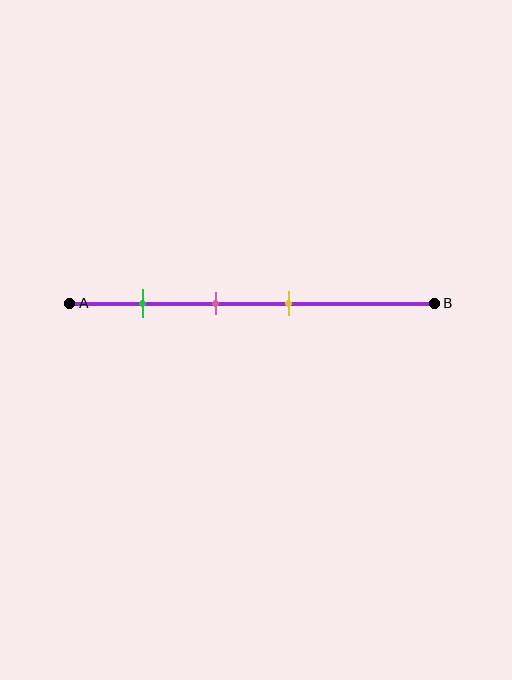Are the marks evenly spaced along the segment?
Yes, the marks are approximately evenly spaced.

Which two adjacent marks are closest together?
The pink and yellow marks are the closest adjacent pair.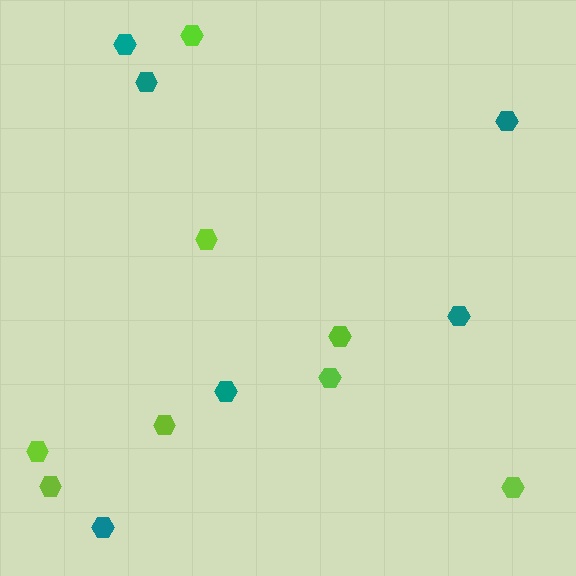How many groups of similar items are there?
There are 2 groups: one group of lime hexagons (8) and one group of teal hexagons (6).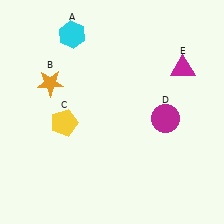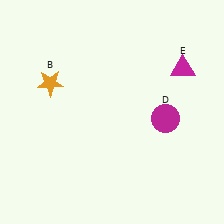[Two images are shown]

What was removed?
The yellow pentagon (C), the cyan hexagon (A) were removed in Image 2.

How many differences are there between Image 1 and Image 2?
There are 2 differences between the two images.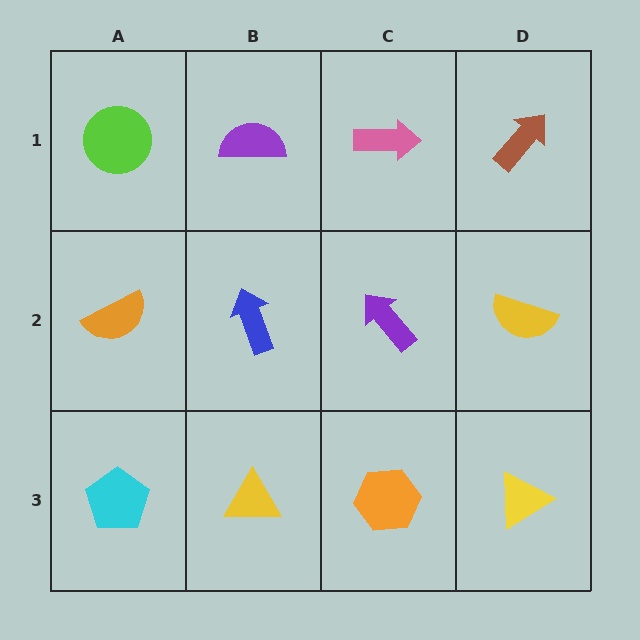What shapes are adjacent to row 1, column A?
An orange semicircle (row 2, column A), a purple semicircle (row 1, column B).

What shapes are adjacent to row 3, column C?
A purple arrow (row 2, column C), a yellow triangle (row 3, column B), a yellow triangle (row 3, column D).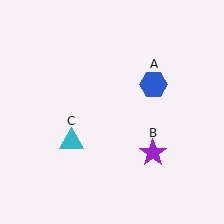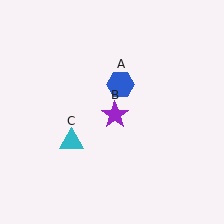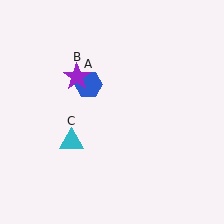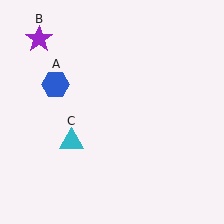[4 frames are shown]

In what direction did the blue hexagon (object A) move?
The blue hexagon (object A) moved left.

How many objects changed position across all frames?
2 objects changed position: blue hexagon (object A), purple star (object B).